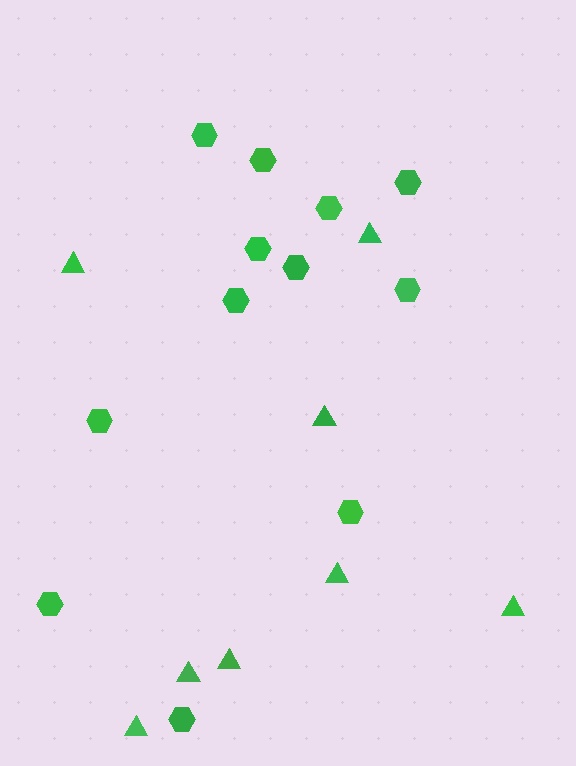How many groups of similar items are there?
There are 2 groups: one group of hexagons (12) and one group of triangles (8).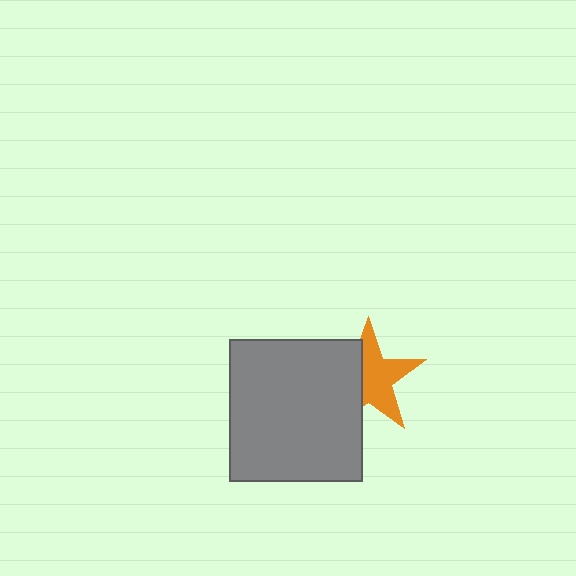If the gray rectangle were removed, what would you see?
You would see the complete orange star.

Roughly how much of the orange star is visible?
About half of it is visible (roughly 59%).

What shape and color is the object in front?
The object in front is a gray rectangle.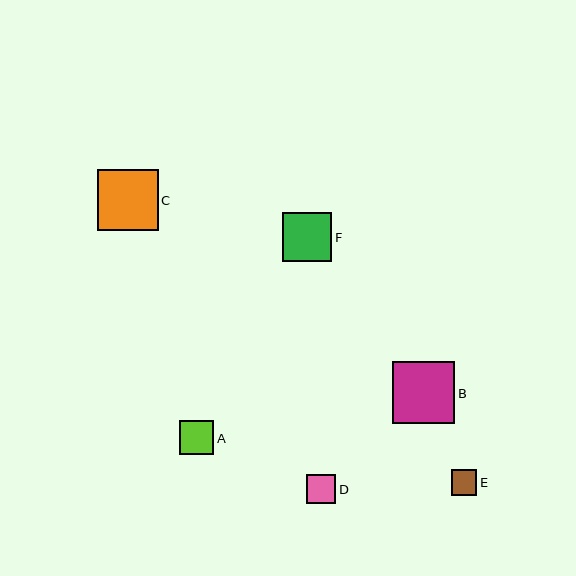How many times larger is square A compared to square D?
Square A is approximately 1.1 times the size of square D.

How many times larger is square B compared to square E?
Square B is approximately 2.4 times the size of square E.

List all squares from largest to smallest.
From largest to smallest: B, C, F, A, D, E.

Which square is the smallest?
Square E is the smallest with a size of approximately 26 pixels.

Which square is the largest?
Square B is the largest with a size of approximately 62 pixels.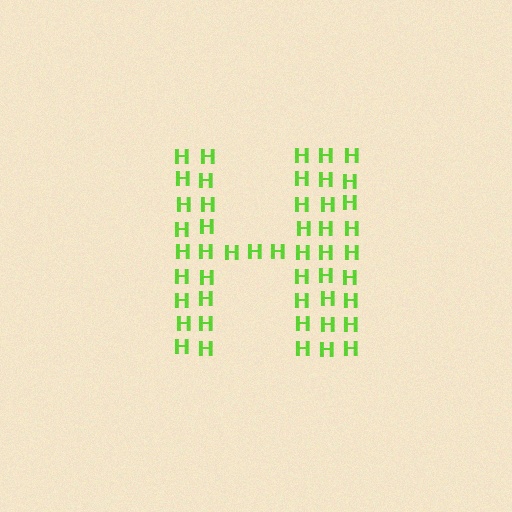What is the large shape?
The large shape is the letter H.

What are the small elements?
The small elements are letter H's.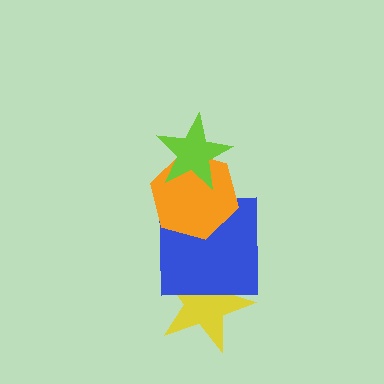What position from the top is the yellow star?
The yellow star is 4th from the top.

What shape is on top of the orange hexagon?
The lime star is on top of the orange hexagon.